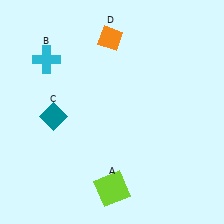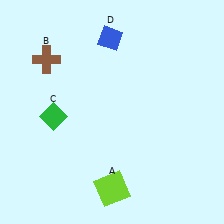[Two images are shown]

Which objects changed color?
B changed from cyan to brown. C changed from teal to green. D changed from orange to blue.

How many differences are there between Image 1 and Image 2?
There are 3 differences between the two images.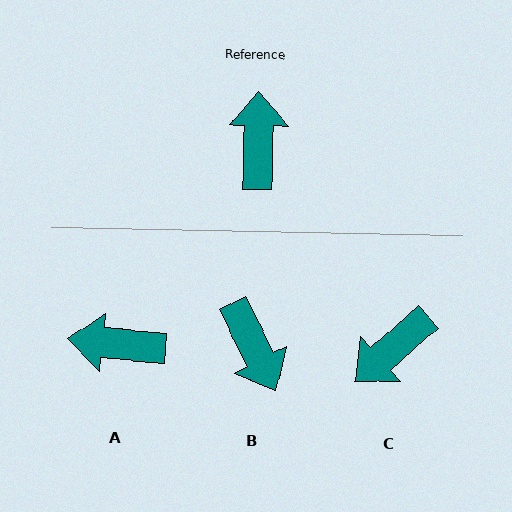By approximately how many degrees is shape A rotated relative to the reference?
Approximately 85 degrees counter-clockwise.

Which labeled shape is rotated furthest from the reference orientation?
B, about 152 degrees away.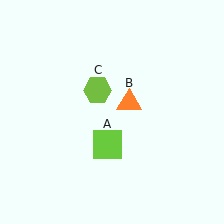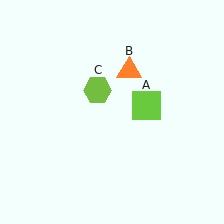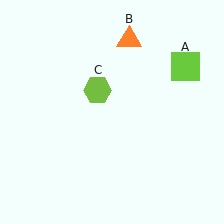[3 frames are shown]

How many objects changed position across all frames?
2 objects changed position: lime square (object A), orange triangle (object B).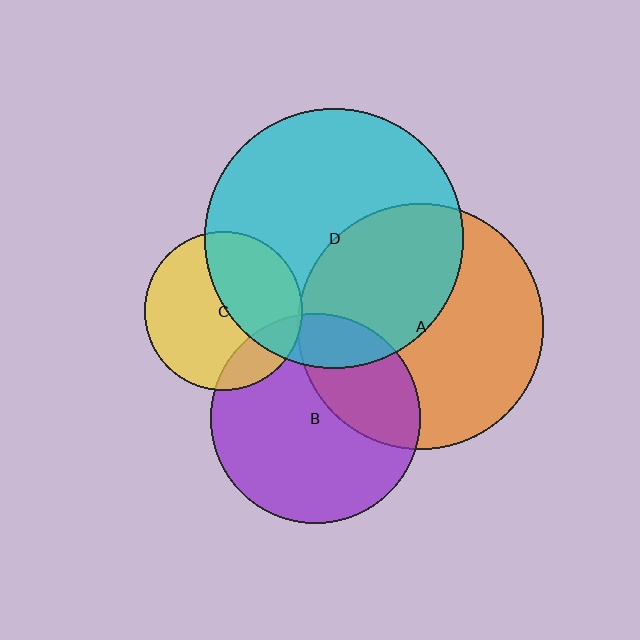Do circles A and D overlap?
Yes.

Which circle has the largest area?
Circle D (cyan).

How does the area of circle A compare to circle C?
Approximately 2.4 times.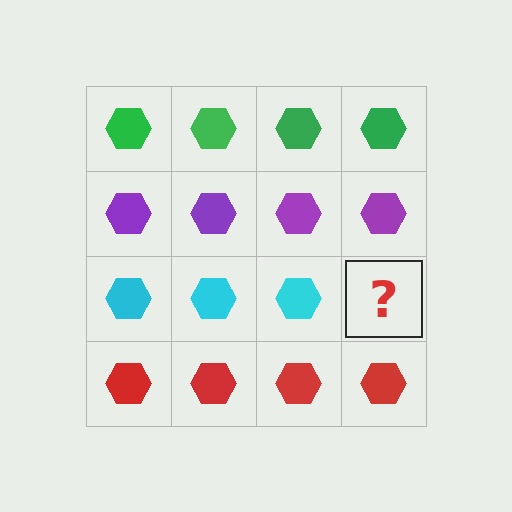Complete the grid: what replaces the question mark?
The question mark should be replaced with a cyan hexagon.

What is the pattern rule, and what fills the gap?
The rule is that each row has a consistent color. The gap should be filled with a cyan hexagon.